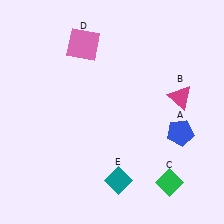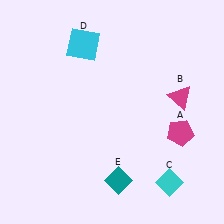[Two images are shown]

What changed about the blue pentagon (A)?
In Image 1, A is blue. In Image 2, it changed to magenta.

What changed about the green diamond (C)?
In Image 1, C is green. In Image 2, it changed to cyan.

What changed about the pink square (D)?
In Image 1, D is pink. In Image 2, it changed to cyan.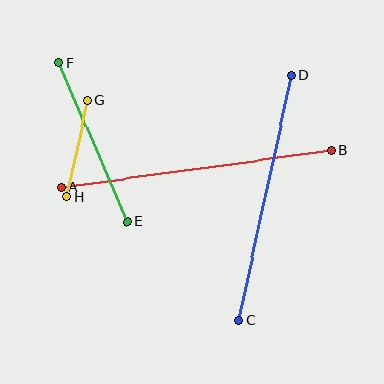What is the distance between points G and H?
The distance is approximately 99 pixels.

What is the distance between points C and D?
The distance is approximately 250 pixels.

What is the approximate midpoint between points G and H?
The midpoint is at approximately (77, 148) pixels.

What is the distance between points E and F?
The distance is approximately 174 pixels.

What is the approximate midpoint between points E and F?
The midpoint is at approximately (93, 142) pixels.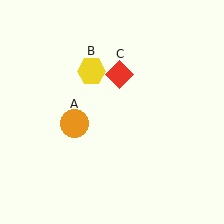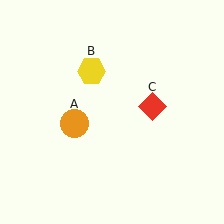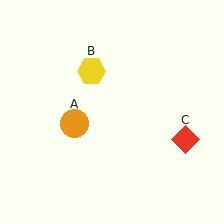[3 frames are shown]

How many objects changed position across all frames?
1 object changed position: red diamond (object C).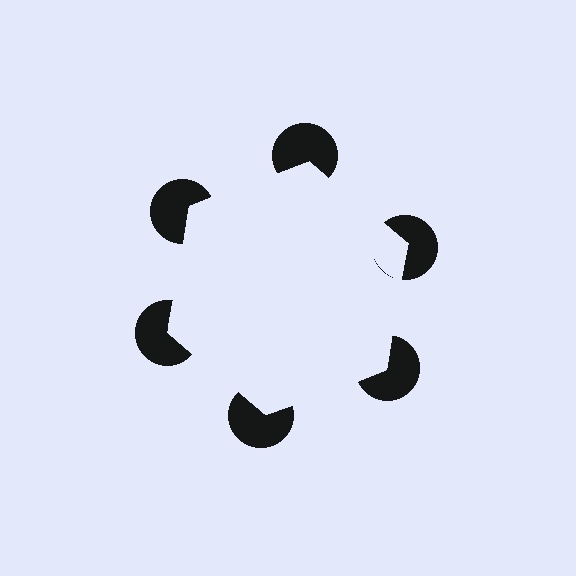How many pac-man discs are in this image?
There are 6 — one at each vertex of the illusory hexagon.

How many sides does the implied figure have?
6 sides.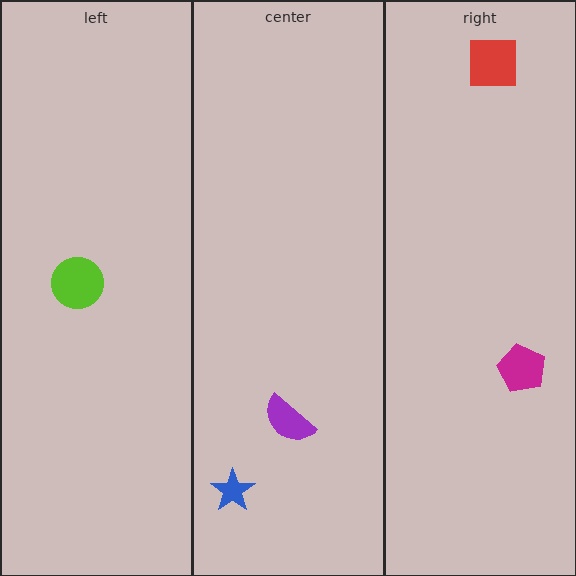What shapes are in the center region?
The blue star, the purple semicircle.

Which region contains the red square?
The right region.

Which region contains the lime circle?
The left region.